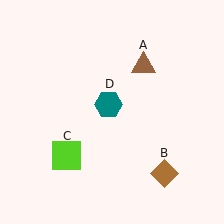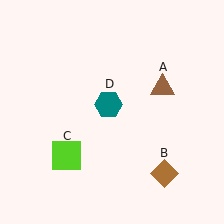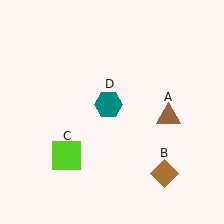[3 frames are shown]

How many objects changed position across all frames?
1 object changed position: brown triangle (object A).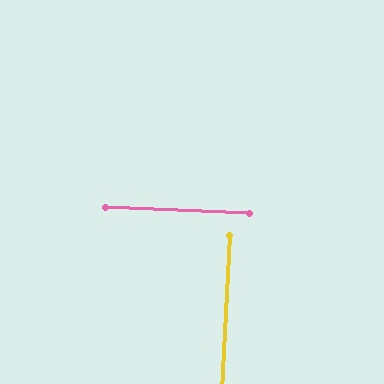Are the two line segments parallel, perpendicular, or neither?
Perpendicular — they meet at approximately 89°.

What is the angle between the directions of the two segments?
Approximately 89 degrees.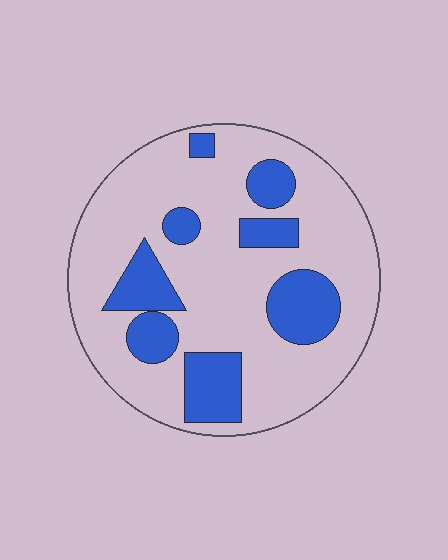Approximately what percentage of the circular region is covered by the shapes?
Approximately 25%.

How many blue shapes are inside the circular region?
8.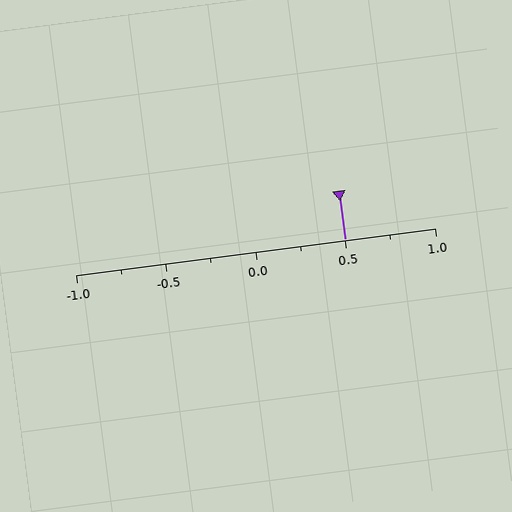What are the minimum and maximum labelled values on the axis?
The axis runs from -1.0 to 1.0.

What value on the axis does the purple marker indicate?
The marker indicates approximately 0.5.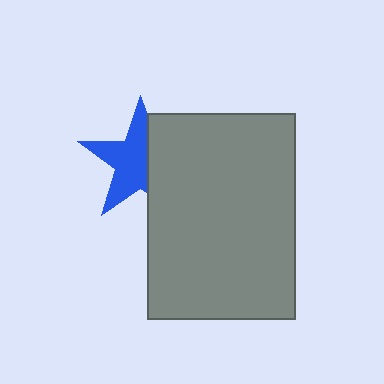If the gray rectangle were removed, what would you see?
You would see the complete blue star.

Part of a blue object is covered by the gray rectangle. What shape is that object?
It is a star.